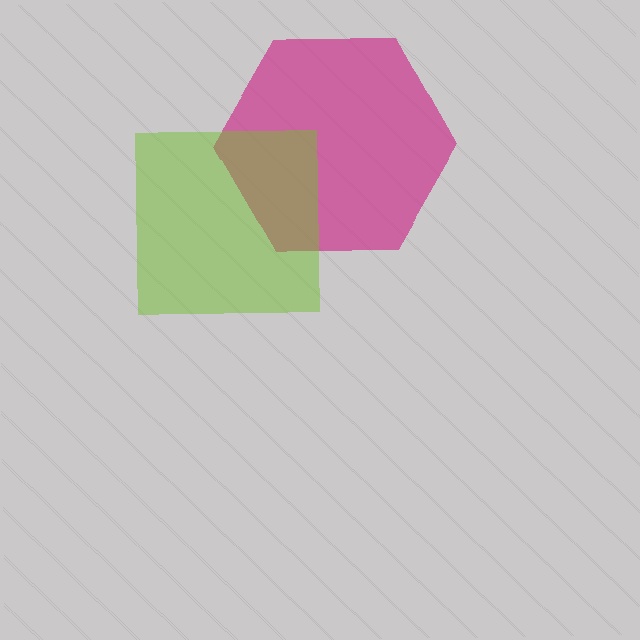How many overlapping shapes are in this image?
There are 2 overlapping shapes in the image.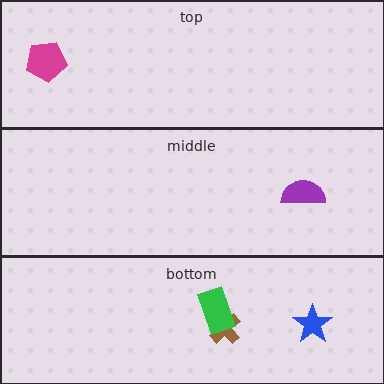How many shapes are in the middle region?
1.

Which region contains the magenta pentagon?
The top region.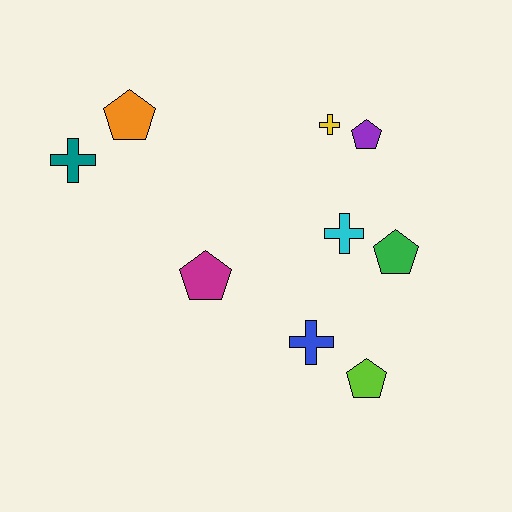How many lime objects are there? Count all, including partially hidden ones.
There is 1 lime object.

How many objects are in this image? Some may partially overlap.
There are 9 objects.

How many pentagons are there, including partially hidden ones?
There are 5 pentagons.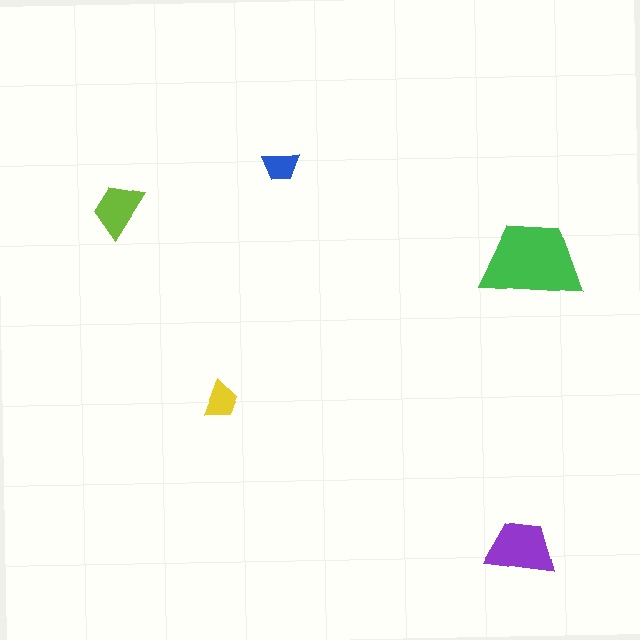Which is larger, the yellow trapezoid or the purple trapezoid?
The purple one.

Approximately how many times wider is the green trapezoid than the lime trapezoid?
About 2 times wider.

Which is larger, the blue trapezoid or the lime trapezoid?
The lime one.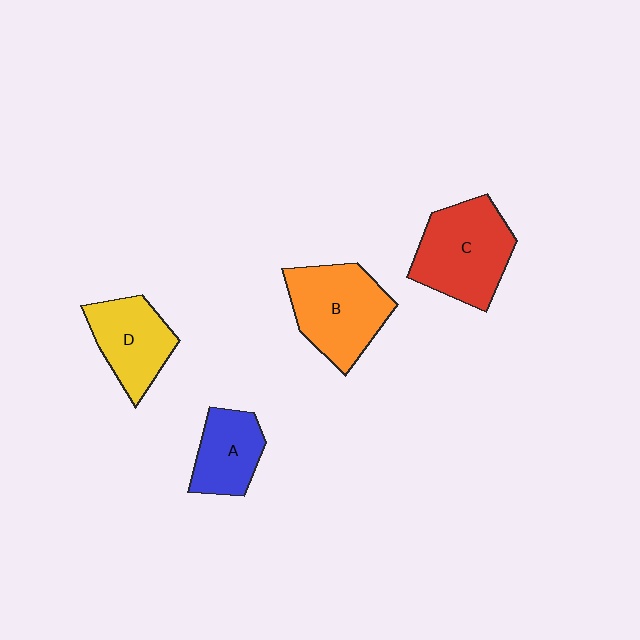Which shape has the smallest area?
Shape A (blue).